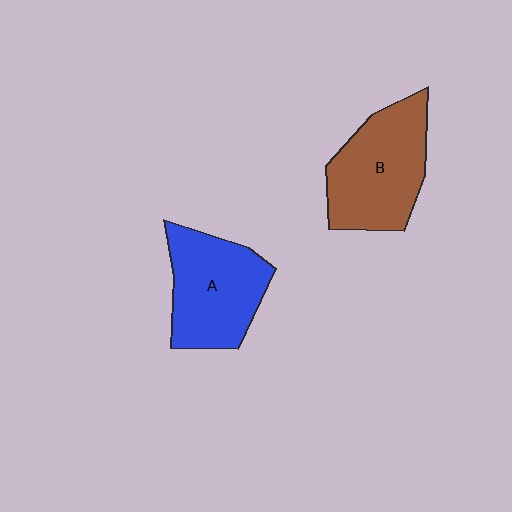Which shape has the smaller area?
Shape A (blue).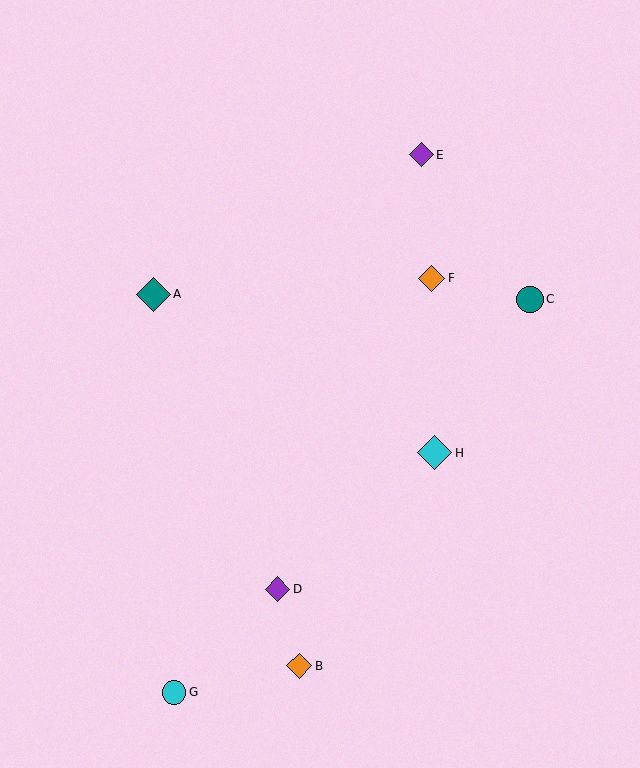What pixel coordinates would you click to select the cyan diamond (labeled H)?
Click at (435, 453) to select the cyan diamond H.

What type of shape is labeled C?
Shape C is a teal circle.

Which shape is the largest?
The teal diamond (labeled A) is the largest.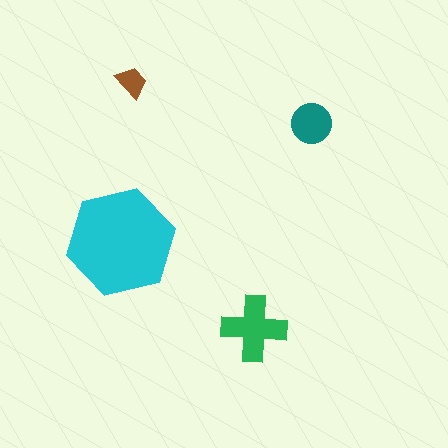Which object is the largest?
The cyan hexagon.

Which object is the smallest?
The brown trapezoid.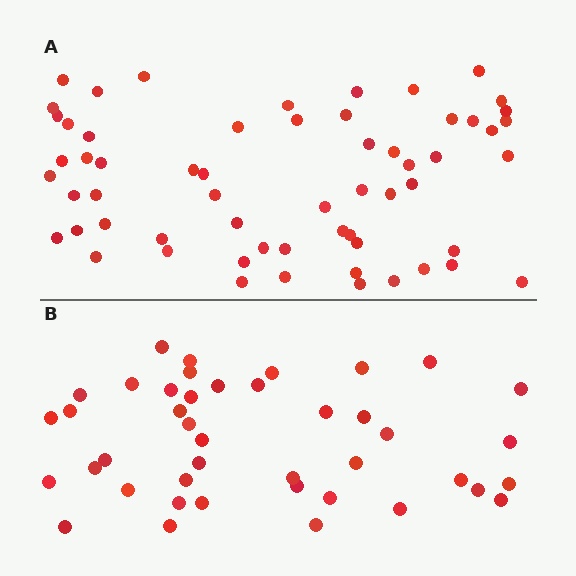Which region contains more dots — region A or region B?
Region A (the top region) has more dots.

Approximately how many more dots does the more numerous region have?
Region A has approximately 20 more dots than region B.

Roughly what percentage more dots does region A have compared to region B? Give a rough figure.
About 45% more.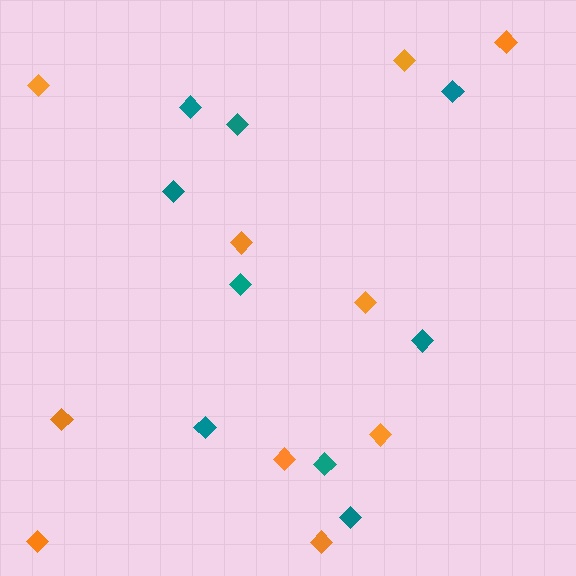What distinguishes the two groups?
There are 2 groups: one group of teal diamonds (9) and one group of orange diamonds (10).